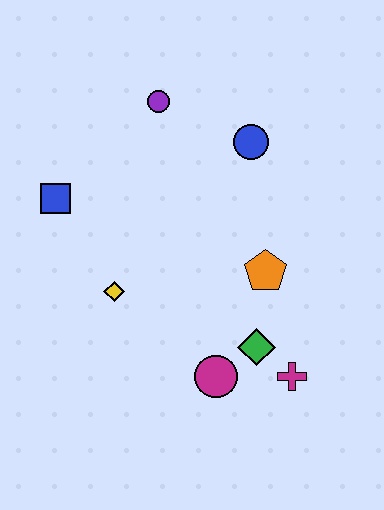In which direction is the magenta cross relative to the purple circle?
The magenta cross is below the purple circle.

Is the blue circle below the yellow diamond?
No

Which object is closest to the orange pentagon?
The green diamond is closest to the orange pentagon.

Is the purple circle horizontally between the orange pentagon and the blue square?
Yes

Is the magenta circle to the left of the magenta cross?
Yes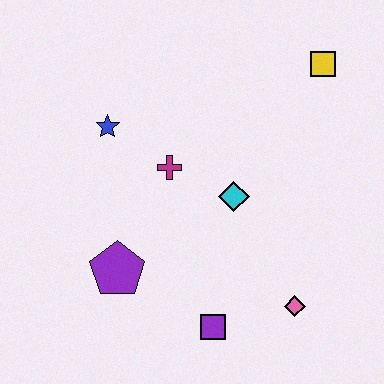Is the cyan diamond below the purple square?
No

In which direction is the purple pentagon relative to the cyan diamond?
The purple pentagon is to the left of the cyan diamond.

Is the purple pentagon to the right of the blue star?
Yes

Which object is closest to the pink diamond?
The purple square is closest to the pink diamond.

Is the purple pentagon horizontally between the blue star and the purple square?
Yes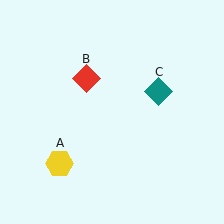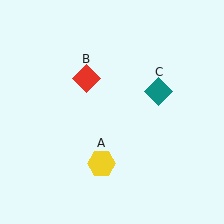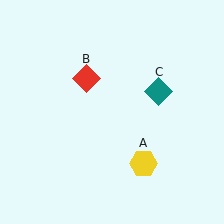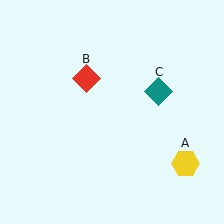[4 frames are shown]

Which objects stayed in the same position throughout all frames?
Red diamond (object B) and teal diamond (object C) remained stationary.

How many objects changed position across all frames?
1 object changed position: yellow hexagon (object A).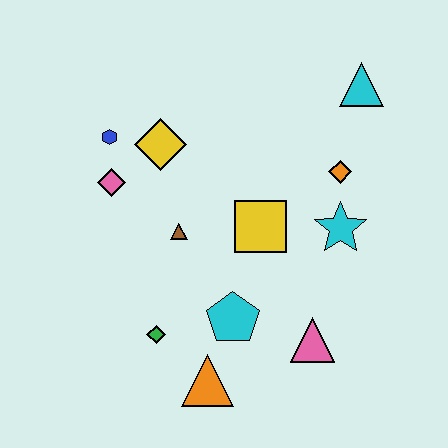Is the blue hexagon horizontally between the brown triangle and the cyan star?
No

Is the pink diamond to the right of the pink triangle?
No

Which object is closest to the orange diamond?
The cyan star is closest to the orange diamond.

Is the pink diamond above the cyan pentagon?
Yes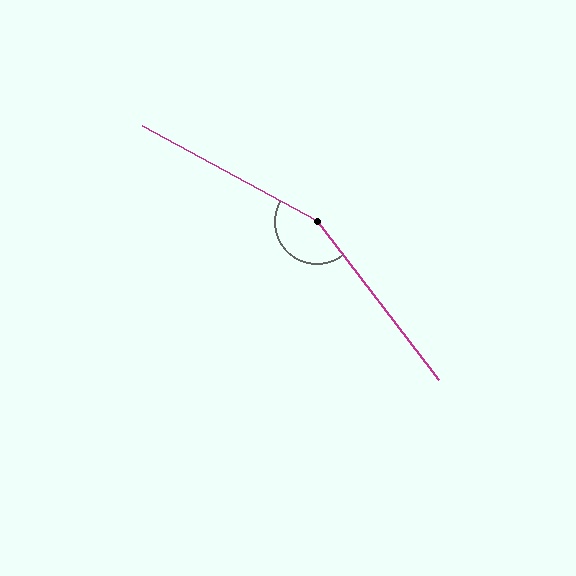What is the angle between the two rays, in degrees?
Approximately 156 degrees.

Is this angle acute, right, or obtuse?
It is obtuse.